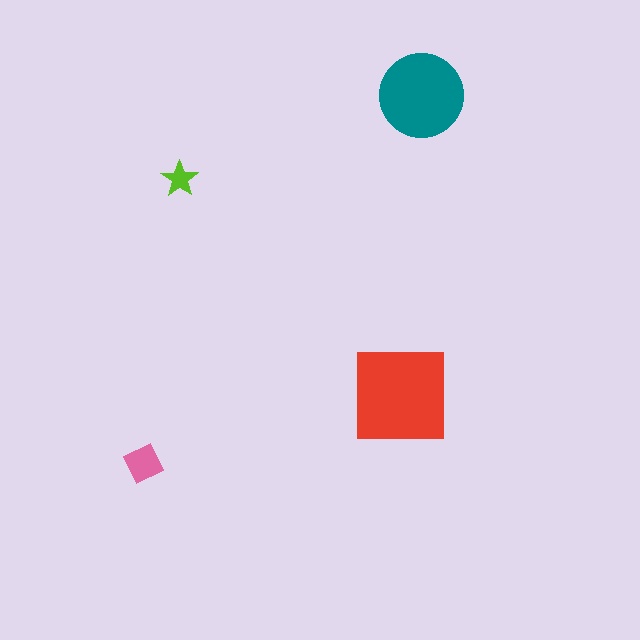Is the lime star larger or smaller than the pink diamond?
Smaller.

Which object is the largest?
The red square.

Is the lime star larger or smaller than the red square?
Smaller.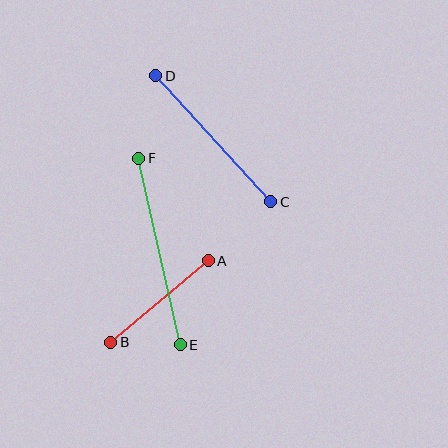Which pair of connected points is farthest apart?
Points E and F are farthest apart.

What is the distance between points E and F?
The distance is approximately 191 pixels.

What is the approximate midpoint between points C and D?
The midpoint is at approximately (213, 139) pixels.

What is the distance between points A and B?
The distance is approximately 127 pixels.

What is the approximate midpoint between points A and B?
The midpoint is at approximately (159, 302) pixels.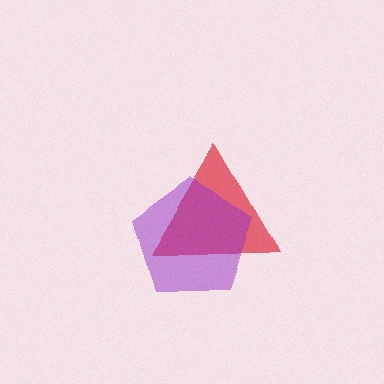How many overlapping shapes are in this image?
There are 2 overlapping shapes in the image.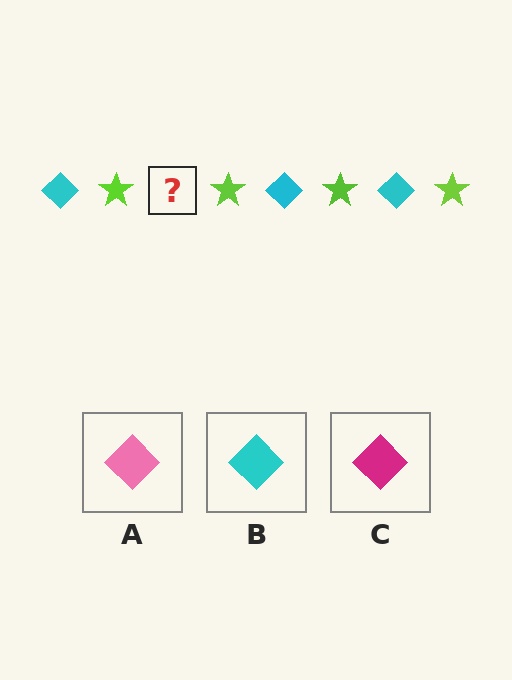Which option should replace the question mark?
Option B.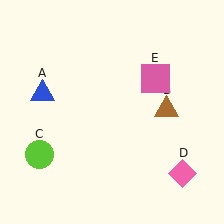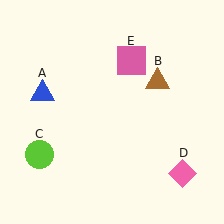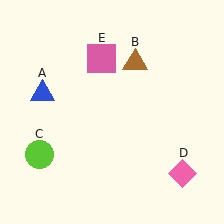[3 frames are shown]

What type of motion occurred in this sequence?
The brown triangle (object B), pink square (object E) rotated counterclockwise around the center of the scene.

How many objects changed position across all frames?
2 objects changed position: brown triangle (object B), pink square (object E).